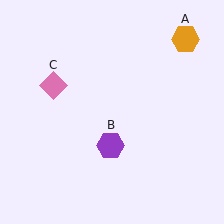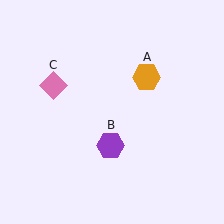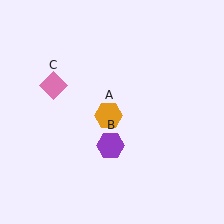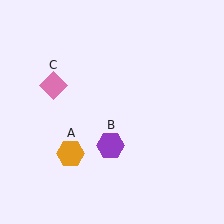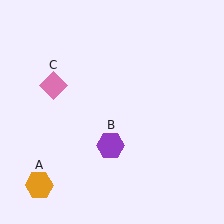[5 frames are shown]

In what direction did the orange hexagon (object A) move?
The orange hexagon (object A) moved down and to the left.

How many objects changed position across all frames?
1 object changed position: orange hexagon (object A).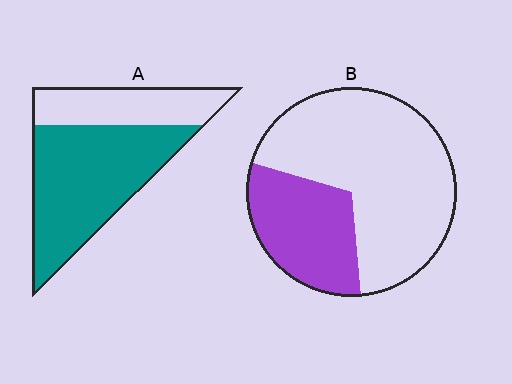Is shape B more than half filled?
No.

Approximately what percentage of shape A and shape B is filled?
A is approximately 65% and B is approximately 30%.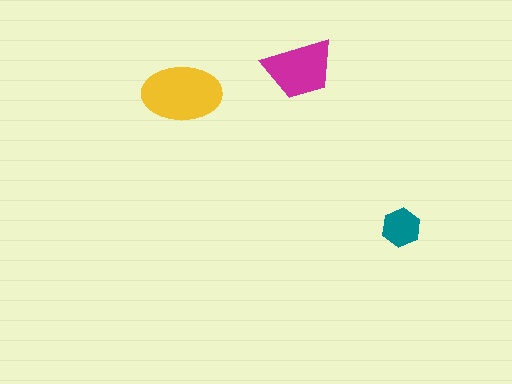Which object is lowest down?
The teal hexagon is bottommost.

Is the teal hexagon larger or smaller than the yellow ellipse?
Smaller.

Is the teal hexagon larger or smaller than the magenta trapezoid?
Smaller.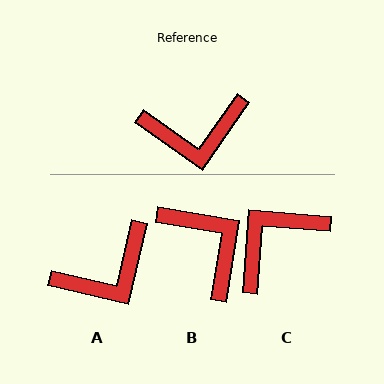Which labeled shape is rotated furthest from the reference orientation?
C, about 149 degrees away.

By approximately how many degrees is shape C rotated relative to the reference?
Approximately 149 degrees clockwise.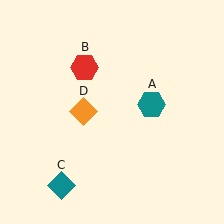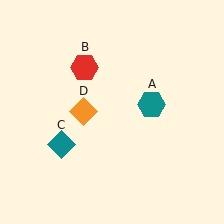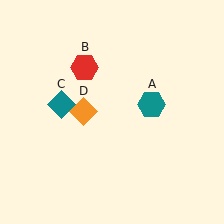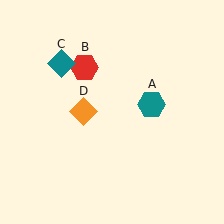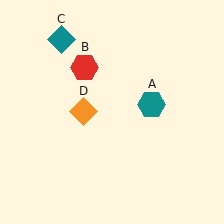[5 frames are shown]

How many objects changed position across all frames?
1 object changed position: teal diamond (object C).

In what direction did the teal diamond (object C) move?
The teal diamond (object C) moved up.